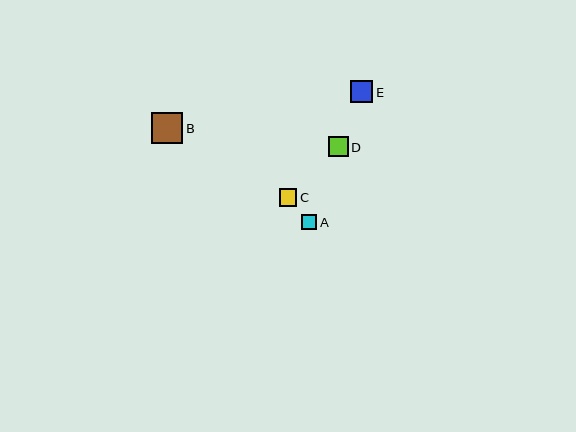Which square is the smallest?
Square A is the smallest with a size of approximately 15 pixels.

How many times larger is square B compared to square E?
Square B is approximately 1.4 times the size of square E.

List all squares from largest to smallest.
From largest to smallest: B, E, D, C, A.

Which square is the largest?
Square B is the largest with a size of approximately 31 pixels.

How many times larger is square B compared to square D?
Square B is approximately 1.6 times the size of square D.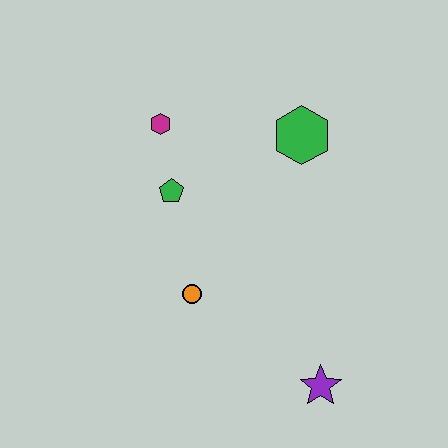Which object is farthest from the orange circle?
The green hexagon is farthest from the orange circle.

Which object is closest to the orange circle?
The green pentagon is closest to the orange circle.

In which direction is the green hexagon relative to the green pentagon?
The green hexagon is to the right of the green pentagon.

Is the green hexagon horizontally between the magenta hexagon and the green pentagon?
No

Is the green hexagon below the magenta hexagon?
Yes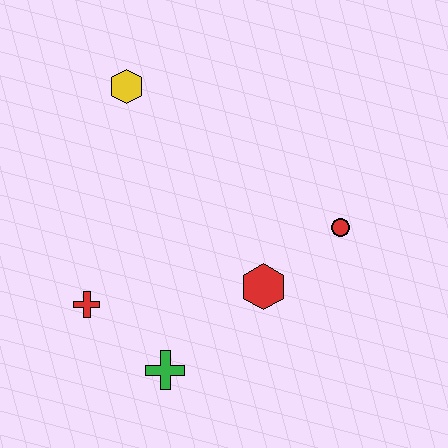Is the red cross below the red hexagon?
Yes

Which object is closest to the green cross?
The red cross is closest to the green cross.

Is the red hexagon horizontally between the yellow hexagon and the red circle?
Yes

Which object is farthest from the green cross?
The yellow hexagon is farthest from the green cross.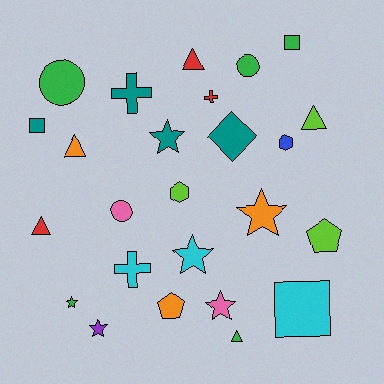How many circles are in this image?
There are 3 circles.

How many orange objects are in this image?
There are 3 orange objects.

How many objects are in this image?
There are 25 objects.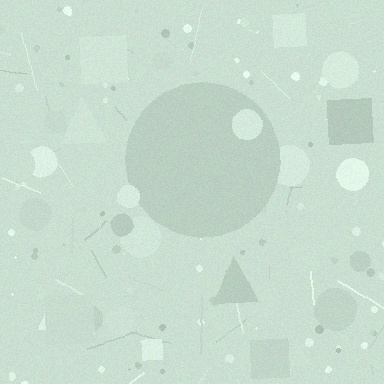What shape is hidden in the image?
A circle is hidden in the image.